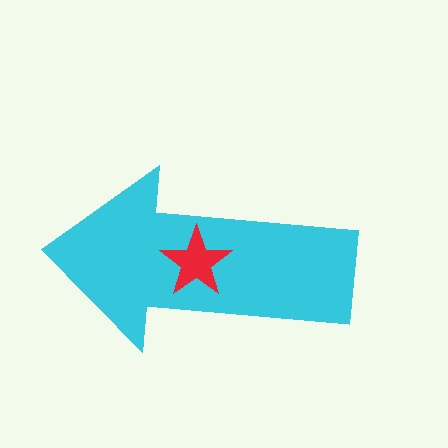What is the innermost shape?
The red star.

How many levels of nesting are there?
2.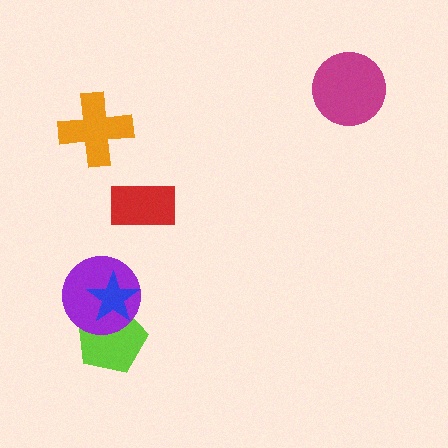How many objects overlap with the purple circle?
2 objects overlap with the purple circle.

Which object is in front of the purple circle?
The blue star is in front of the purple circle.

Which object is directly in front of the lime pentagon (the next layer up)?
The purple circle is directly in front of the lime pentagon.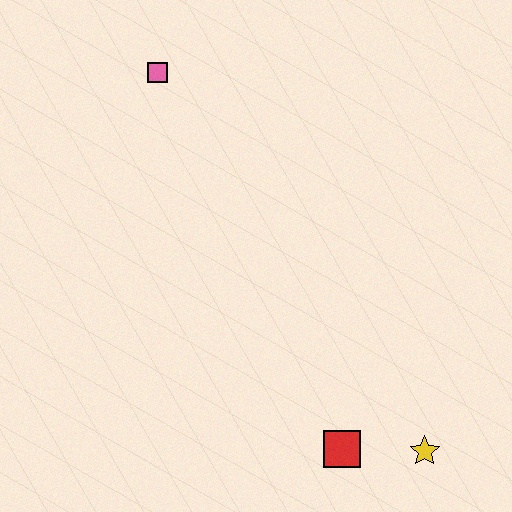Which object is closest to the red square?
The yellow star is closest to the red square.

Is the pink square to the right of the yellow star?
No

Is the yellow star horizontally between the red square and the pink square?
No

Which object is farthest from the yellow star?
The pink square is farthest from the yellow star.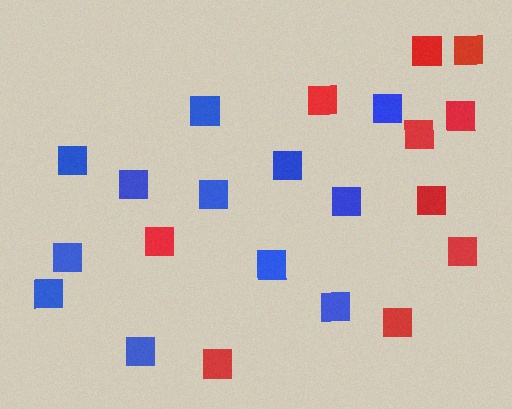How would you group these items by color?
There are 2 groups: one group of blue squares (12) and one group of red squares (10).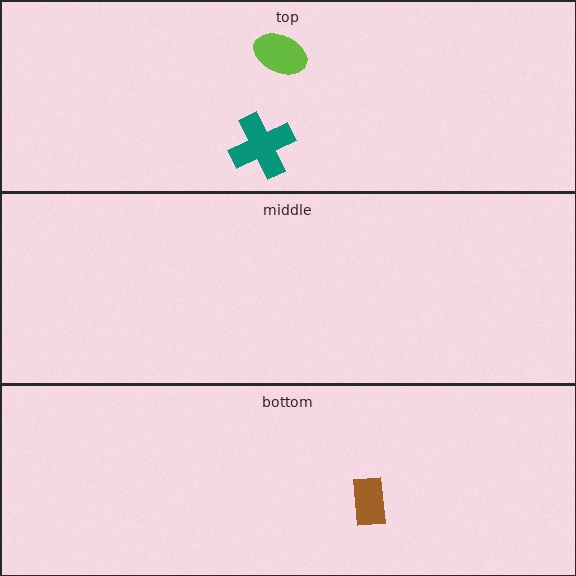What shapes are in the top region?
The teal cross, the lime ellipse.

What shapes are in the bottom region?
The brown rectangle.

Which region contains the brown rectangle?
The bottom region.